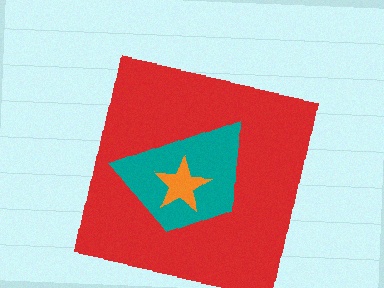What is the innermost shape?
The orange star.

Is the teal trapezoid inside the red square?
Yes.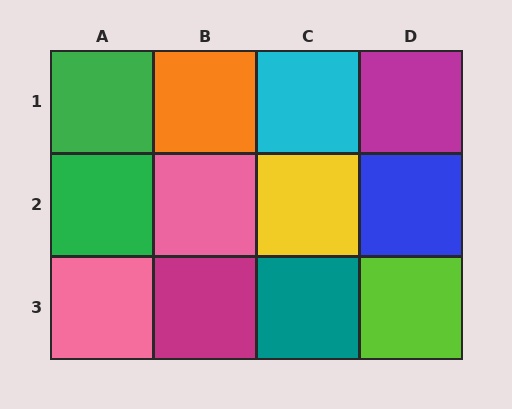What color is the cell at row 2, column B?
Pink.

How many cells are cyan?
1 cell is cyan.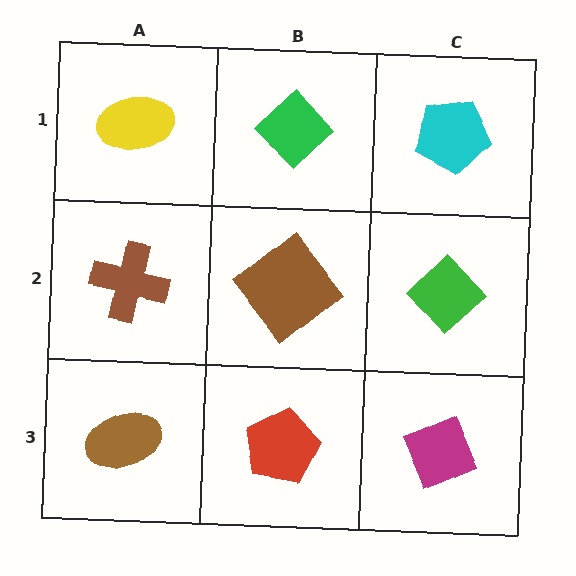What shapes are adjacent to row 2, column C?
A cyan pentagon (row 1, column C), a magenta diamond (row 3, column C), a brown diamond (row 2, column B).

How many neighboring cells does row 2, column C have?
3.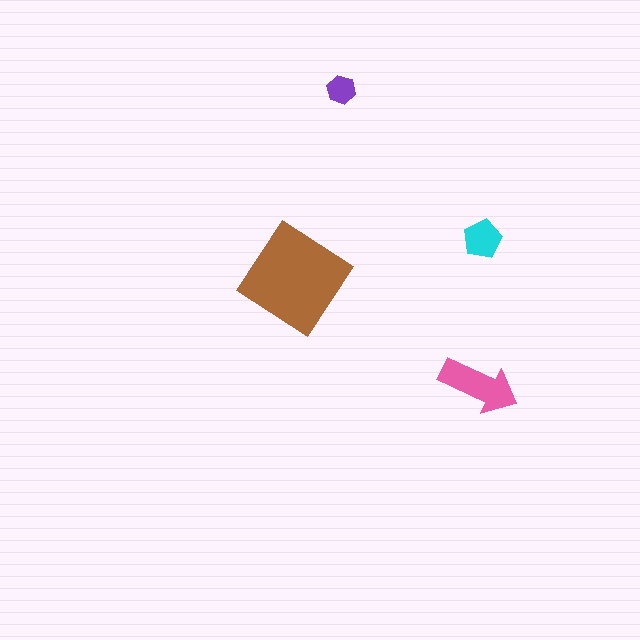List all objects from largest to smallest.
The brown diamond, the pink arrow, the cyan pentagon, the purple hexagon.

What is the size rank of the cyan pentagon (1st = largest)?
3rd.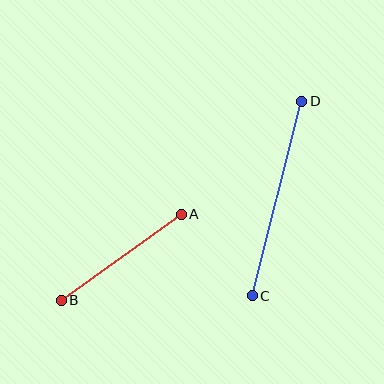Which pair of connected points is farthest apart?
Points C and D are farthest apart.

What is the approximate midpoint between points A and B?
The midpoint is at approximately (121, 257) pixels.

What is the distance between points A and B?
The distance is approximately 147 pixels.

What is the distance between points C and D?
The distance is approximately 201 pixels.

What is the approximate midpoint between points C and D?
The midpoint is at approximately (277, 198) pixels.